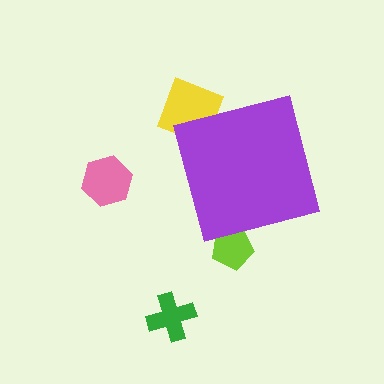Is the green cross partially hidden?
No, the green cross is fully visible.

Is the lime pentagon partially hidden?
Yes, the lime pentagon is partially hidden behind the purple square.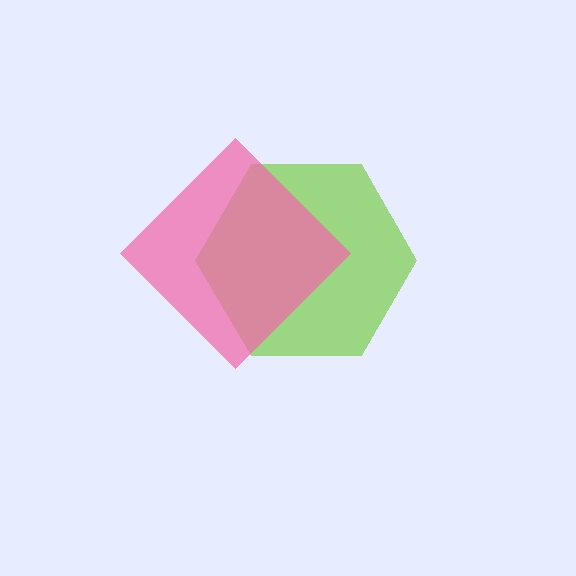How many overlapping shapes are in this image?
There are 2 overlapping shapes in the image.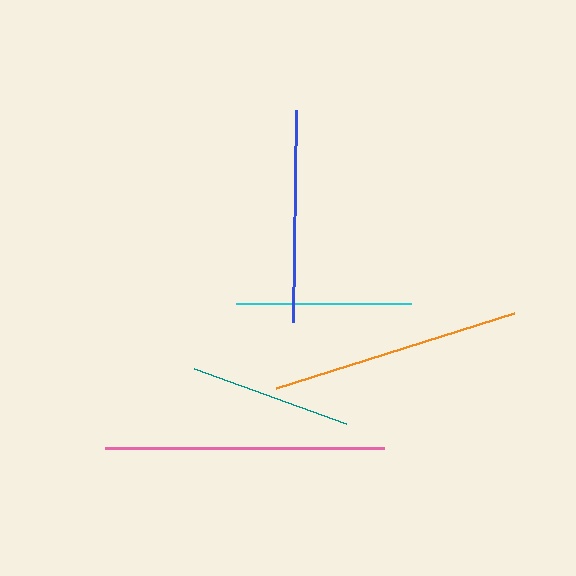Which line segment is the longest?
The pink line is the longest at approximately 279 pixels.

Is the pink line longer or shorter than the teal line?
The pink line is longer than the teal line.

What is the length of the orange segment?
The orange segment is approximately 250 pixels long.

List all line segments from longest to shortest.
From longest to shortest: pink, orange, blue, cyan, teal.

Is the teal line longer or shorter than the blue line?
The blue line is longer than the teal line.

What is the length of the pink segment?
The pink segment is approximately 279 pixels long.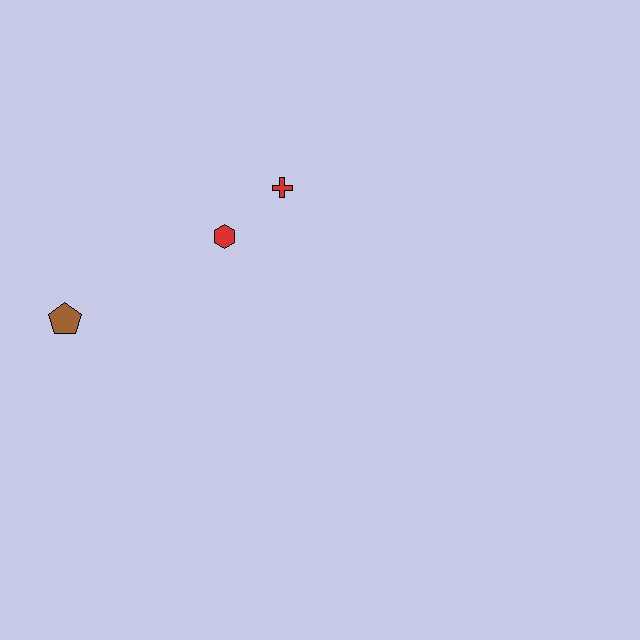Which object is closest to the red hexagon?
The red cross is closest to the red hexagon.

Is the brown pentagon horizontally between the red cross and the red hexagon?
No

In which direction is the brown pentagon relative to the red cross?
The brown pentagon is to the left of the red cross.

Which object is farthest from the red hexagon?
The brown pentagon is farthest from the red hexagon.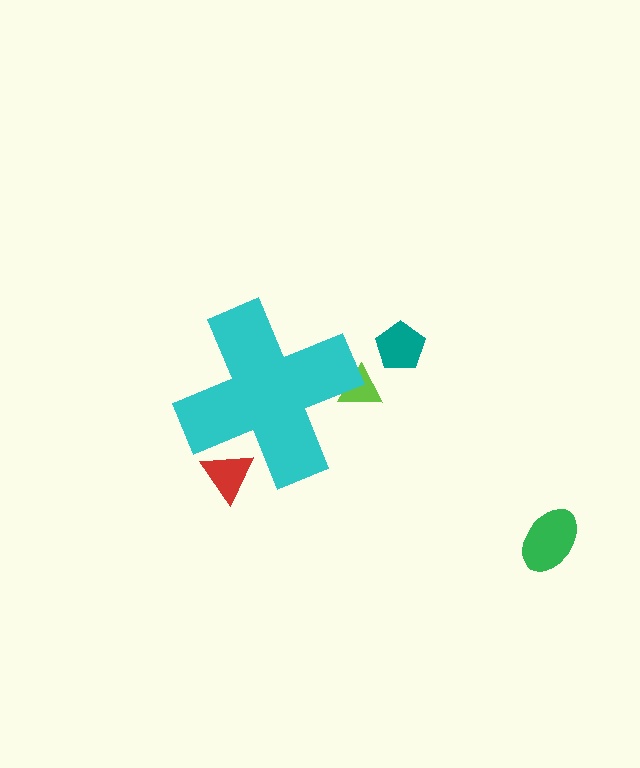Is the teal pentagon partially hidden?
No, the teal pentagon is fully visible.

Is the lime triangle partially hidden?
Yes, the lime triangle is partially hidden behind the cyan cross.